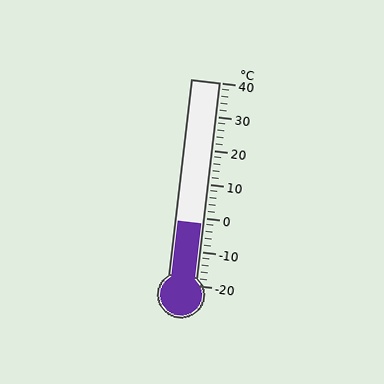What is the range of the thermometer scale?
The thermometer scale ranges from -20°C to 40°C.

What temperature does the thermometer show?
The thermometer shows approximately -2°C.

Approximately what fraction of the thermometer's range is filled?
The thermometer is filled to approximately 30% of its range.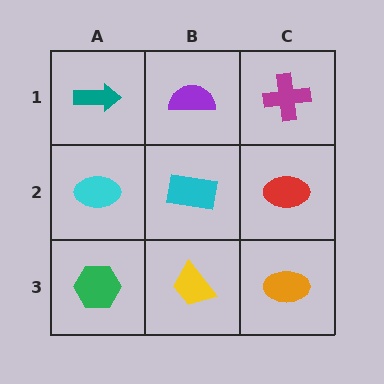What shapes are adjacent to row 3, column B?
A cyan rectangle (row 2, column B), a green hexagon (row 3, column A), an orange ellipse (row 3, column C).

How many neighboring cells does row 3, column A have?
2.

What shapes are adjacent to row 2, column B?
A purple semicircle (row 1, column B), a yellow trapezoid (row 3, column B), a cyan ellipse (row 2, column A), a red ellipse (row 2, column C).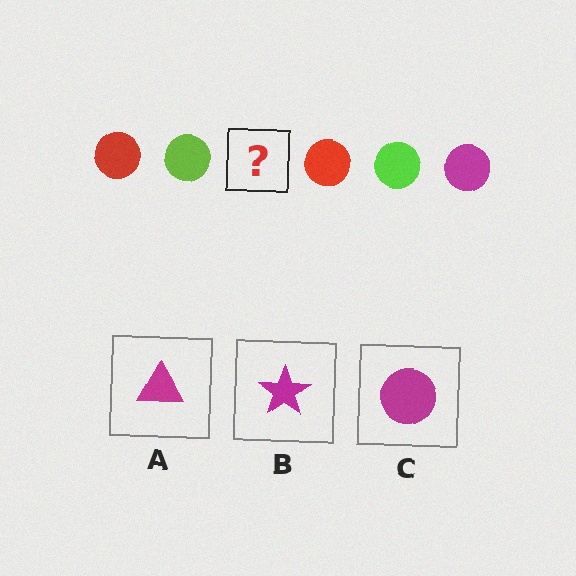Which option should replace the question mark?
Option C.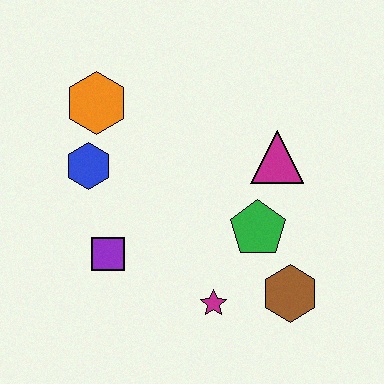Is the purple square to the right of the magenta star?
No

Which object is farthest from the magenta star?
The orange hexagon is farthest from the magenta star.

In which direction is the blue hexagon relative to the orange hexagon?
The blue hexagon is below the orange hexagon.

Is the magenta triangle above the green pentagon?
Yes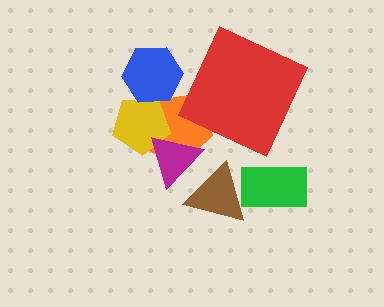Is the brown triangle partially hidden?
Yes, it is partially covered by another shape.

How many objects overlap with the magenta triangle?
3 objects overlap with the magenta triangle.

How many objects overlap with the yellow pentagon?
3 objects overlap with the yellow pentagon.